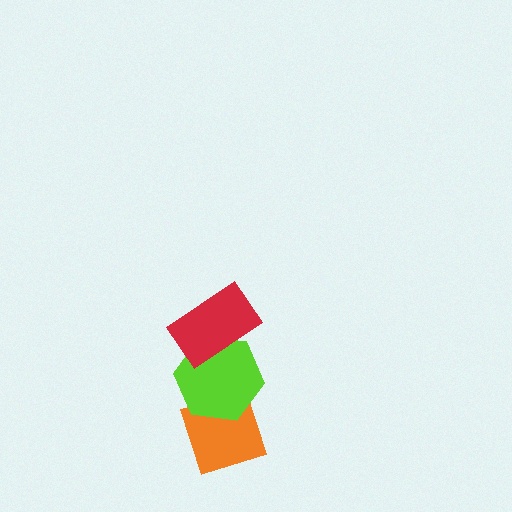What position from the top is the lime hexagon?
The lime hexagon is 2nd from the top.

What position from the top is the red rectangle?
The red rectangle is 1st from the top.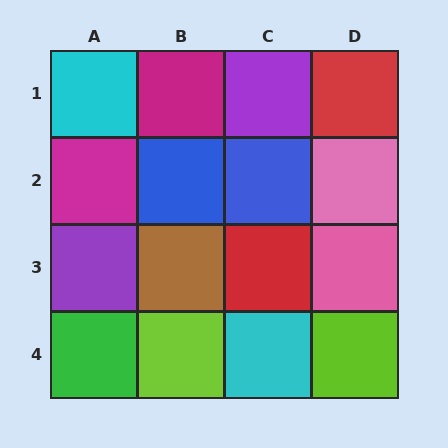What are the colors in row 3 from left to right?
Purple, brown, red, pink.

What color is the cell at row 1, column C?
Purple.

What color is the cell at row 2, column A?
Magenta.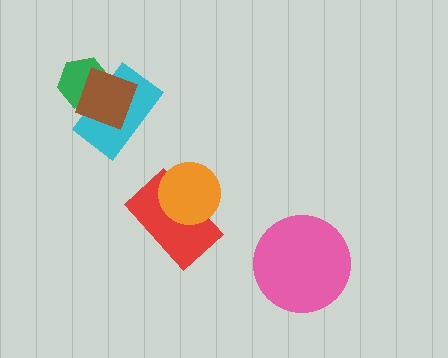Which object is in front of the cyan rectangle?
The brown diamond is in front of the cyan rectangle.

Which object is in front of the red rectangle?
The orange circle is in front of the red rectangle.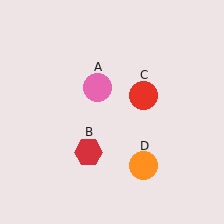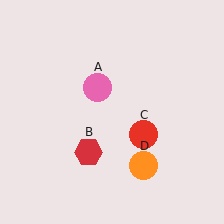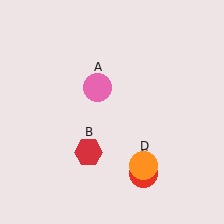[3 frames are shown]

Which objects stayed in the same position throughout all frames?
Pink circle (object A) and red hexagon (object B) and orange circle (object D) remained stationary.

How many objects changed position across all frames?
1 object changed position: red circle (object C).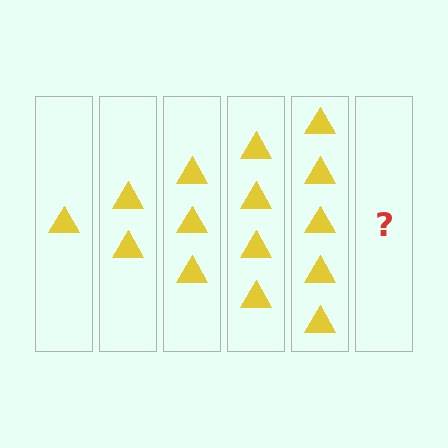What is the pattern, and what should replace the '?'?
The pattern is that each step adds one more triangle. The '?' should be 6 triangles.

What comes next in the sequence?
The next element should be 6 triangles.